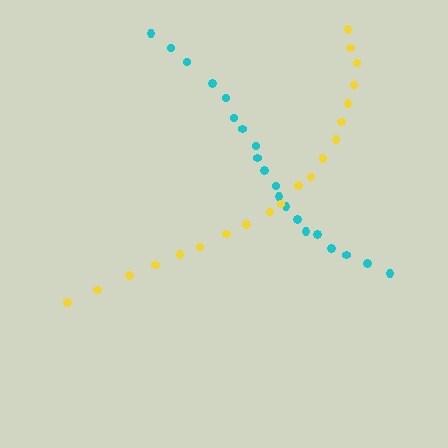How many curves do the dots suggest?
There are 2 distinct paths.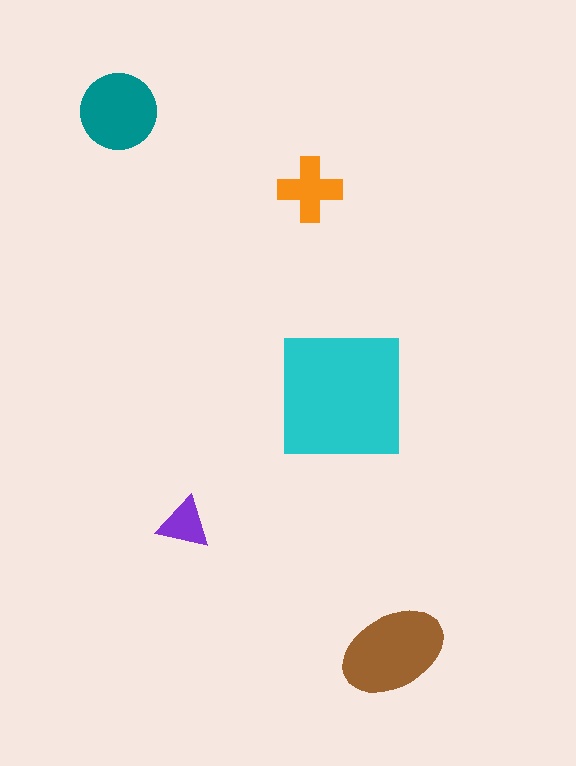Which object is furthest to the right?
The brown ellipse is rightmost.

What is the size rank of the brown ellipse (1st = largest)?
2nd.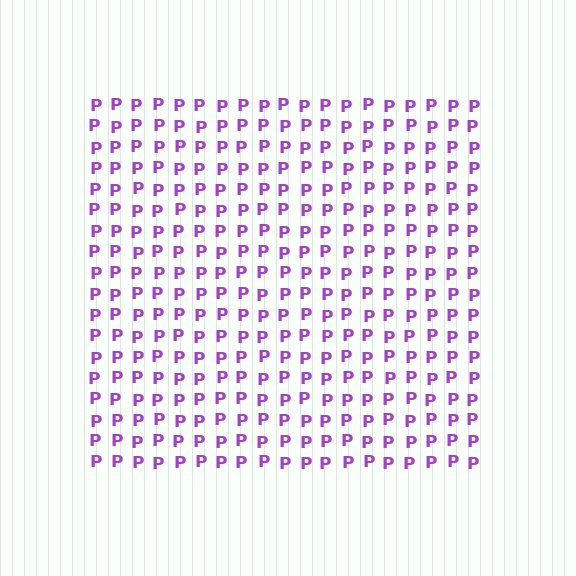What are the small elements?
The small elements are letter P's.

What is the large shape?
The large shape is a square.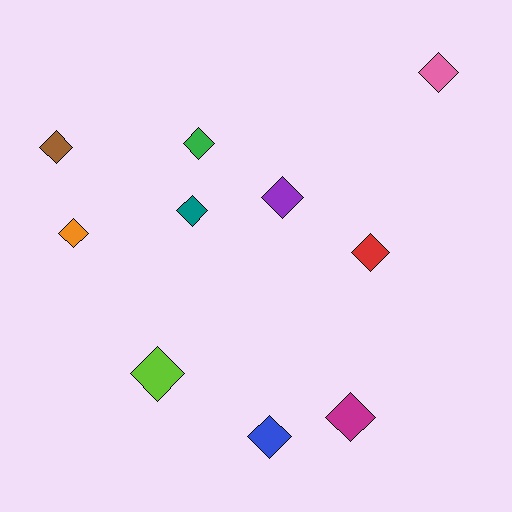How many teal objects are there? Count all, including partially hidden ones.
There is 1 teal object.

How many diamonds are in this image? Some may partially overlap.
There are 10 diamonds.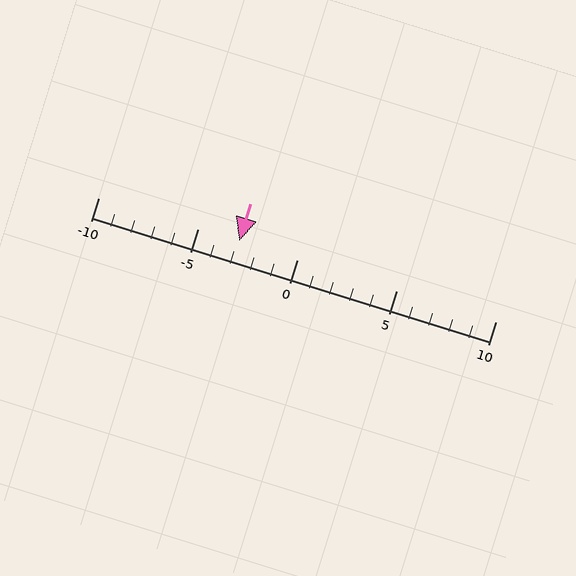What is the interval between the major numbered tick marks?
The major tick marks are spaced 5 units apart.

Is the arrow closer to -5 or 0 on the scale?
The arrow is closer to -5.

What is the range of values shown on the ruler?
The ruler shows values from -10 to 10.